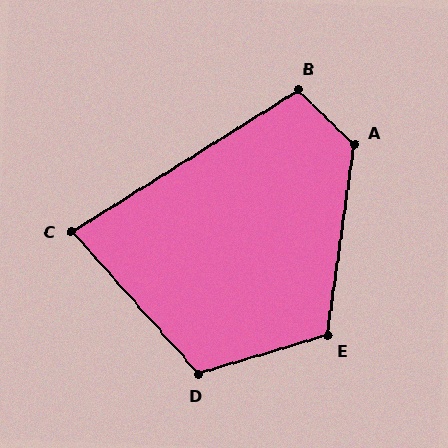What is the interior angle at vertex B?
Approximately 104 degrees (obtuse).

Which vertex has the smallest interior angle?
C, at approximately 80 degrees.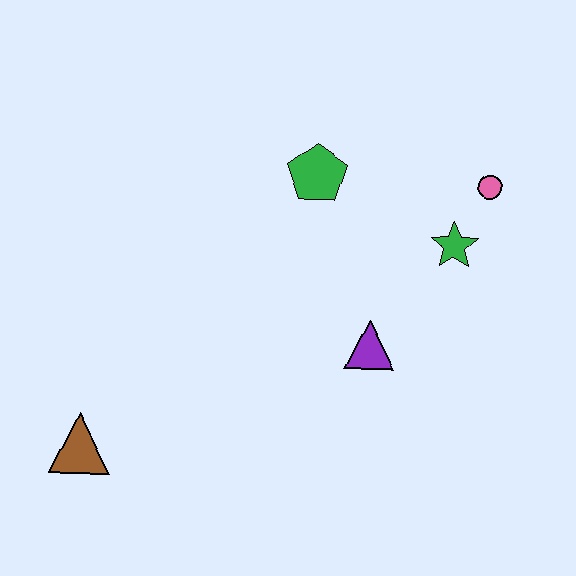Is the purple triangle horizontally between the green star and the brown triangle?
Yes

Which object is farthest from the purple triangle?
The brown triangle is farthest from the purple triangle.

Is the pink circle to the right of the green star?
Yes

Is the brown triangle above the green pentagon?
No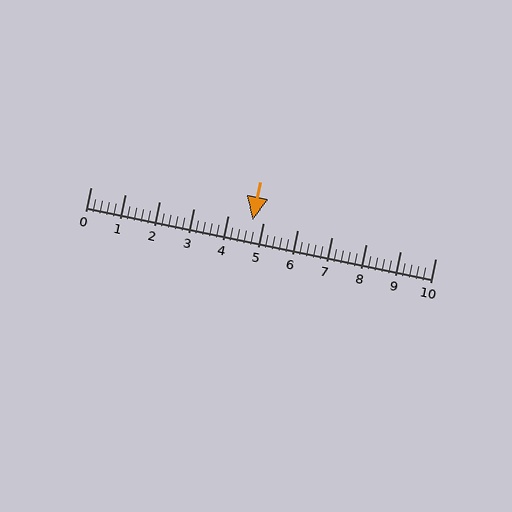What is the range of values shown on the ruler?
The ruler shows values from 0 to 10.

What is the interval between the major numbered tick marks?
The major tick marks are spaced 1 units apart.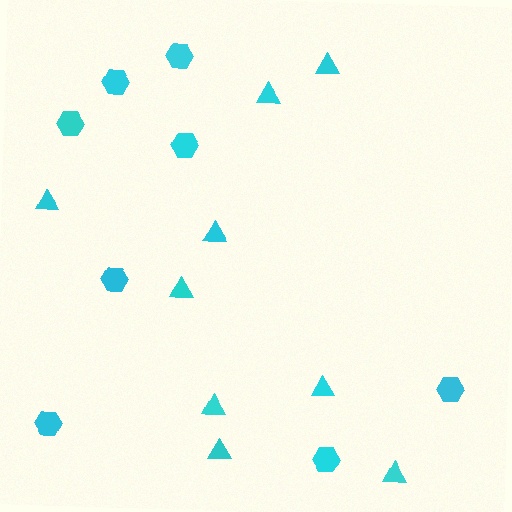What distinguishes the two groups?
There are 2 groups: one group of triangles (9) and one group of hexagons (8).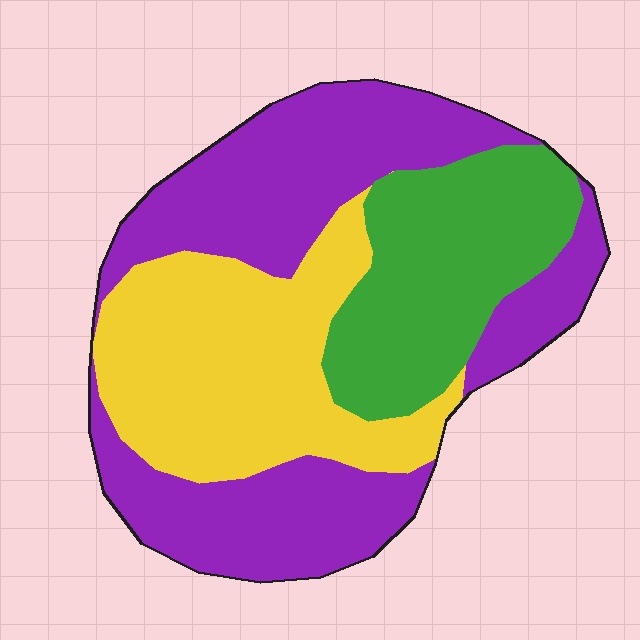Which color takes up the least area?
Green, at roughly 25%.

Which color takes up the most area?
Purple, at roughly 45%.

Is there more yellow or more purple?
Purple.